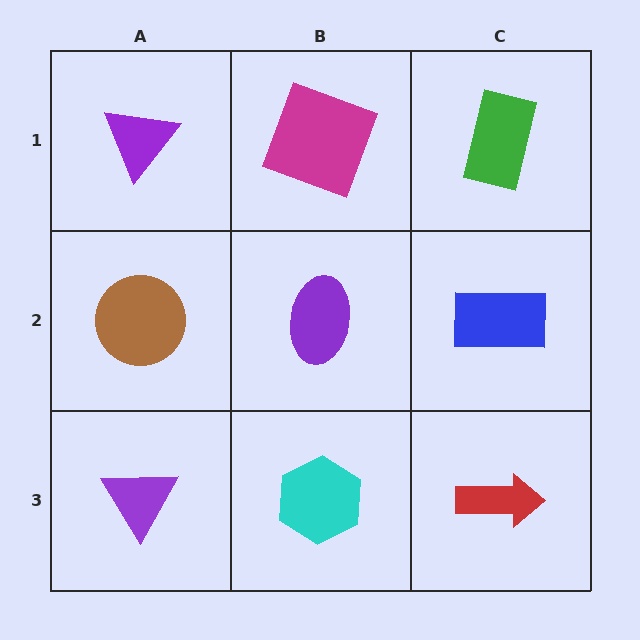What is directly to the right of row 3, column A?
A cyan hexagon.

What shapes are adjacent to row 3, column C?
A blue rectangle (row 2, column C), a cyan hexagon (row 3, column B).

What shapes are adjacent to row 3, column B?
A purple ellipse (row 2, column B), a purple triangle (row 3, column A), a red arrow (row 3, column C).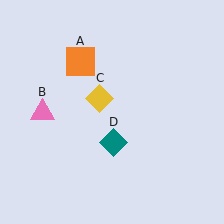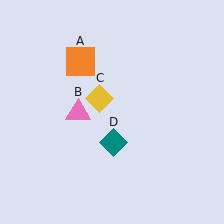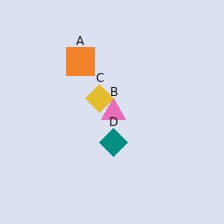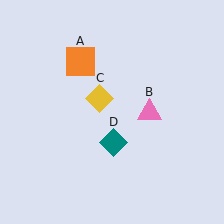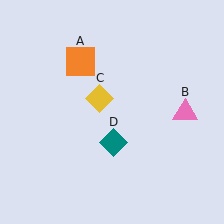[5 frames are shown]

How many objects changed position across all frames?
1 object changed position: pink triangle (object B).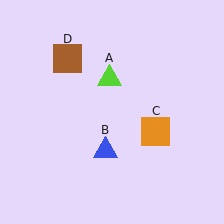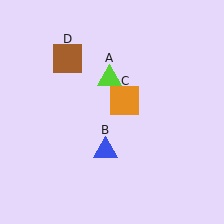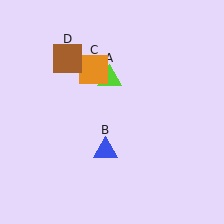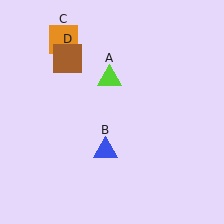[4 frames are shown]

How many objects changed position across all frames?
1 object changed position: orange square (object C).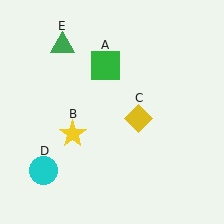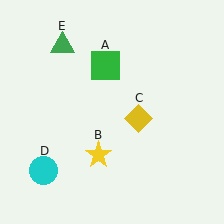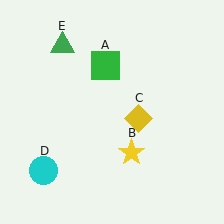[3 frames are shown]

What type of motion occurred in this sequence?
The yellow star (object B) rotated counterclockwise around the center of the scene.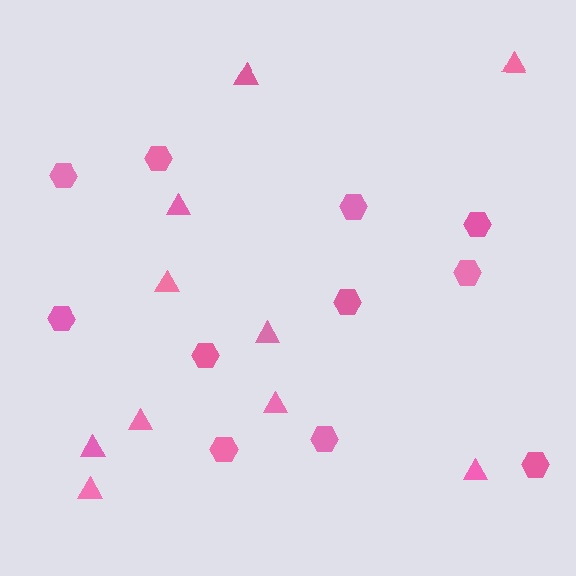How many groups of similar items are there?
There are 2 groups: one group of triangles (10) and one group of hexagons (11).